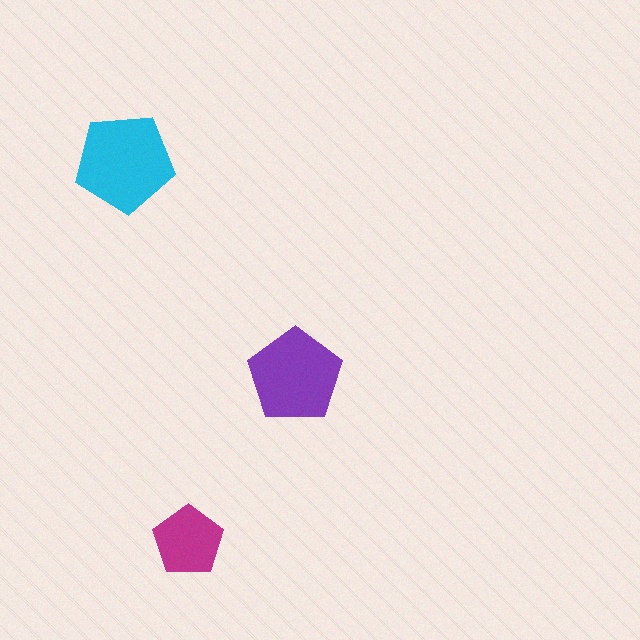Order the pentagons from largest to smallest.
the cyan one, the purple one, the magenta one.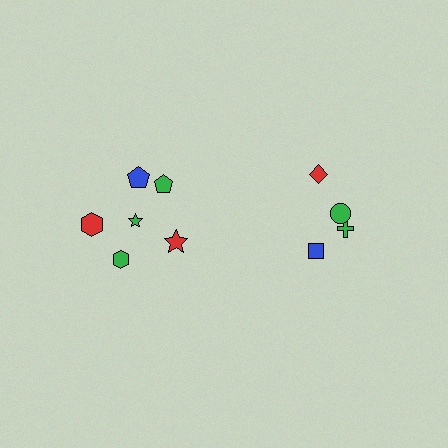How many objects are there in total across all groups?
There are 10 objects.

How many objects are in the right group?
There are 4 objects.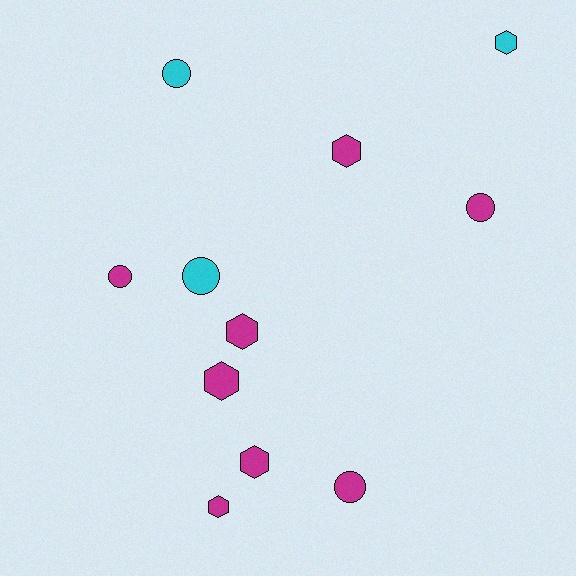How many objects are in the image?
There are 11 objects.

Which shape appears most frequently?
Hexagon, with 6 objects.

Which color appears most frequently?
Magenta, with 8 objects.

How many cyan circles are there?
There are 2 cyan circles.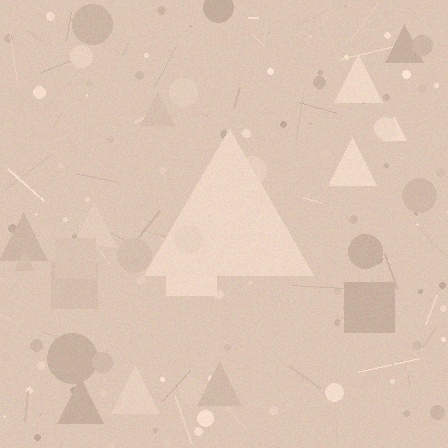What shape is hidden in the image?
A triangle is hidden in the image.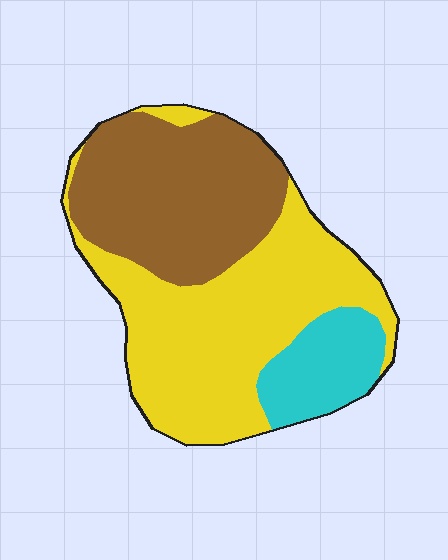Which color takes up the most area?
Yellow, at roughly 50%.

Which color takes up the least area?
Cyan, at roughly 15%.